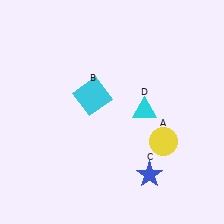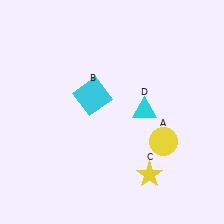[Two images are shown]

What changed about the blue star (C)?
In Image 1, C is blue. In Image 2, it changed to yellow.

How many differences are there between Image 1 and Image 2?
There is 1 difference between the two images.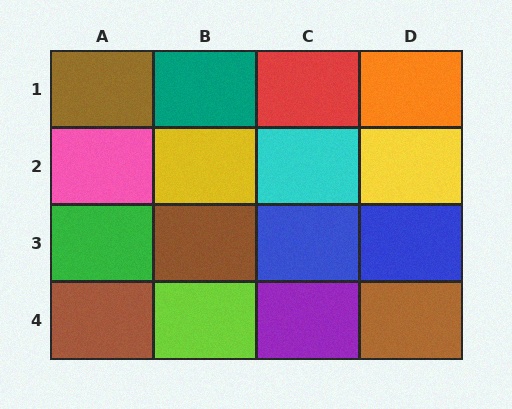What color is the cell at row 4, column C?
Purple.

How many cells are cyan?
1 cell is cyan.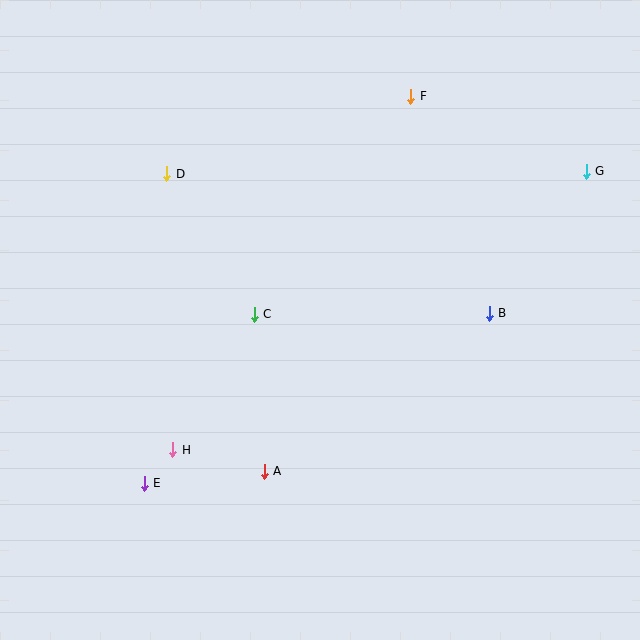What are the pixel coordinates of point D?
Point D is at (167, 174).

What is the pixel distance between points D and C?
The distance between D and C is 166 pixels.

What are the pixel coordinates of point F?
Point F is at (411, 96).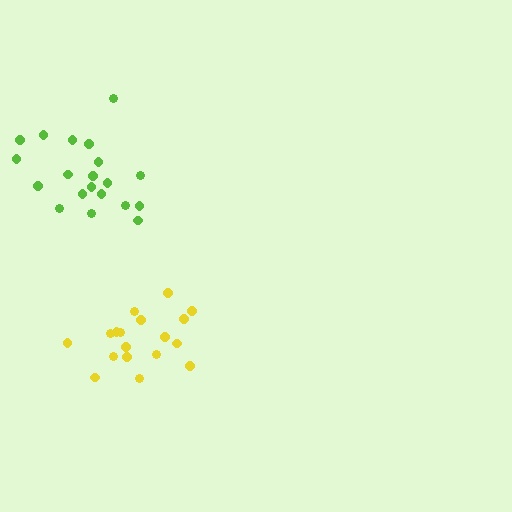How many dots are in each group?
Group 1: 18 dots, Group 2: 20 dots (38 total).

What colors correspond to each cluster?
The clusters are colored: yellow, lime.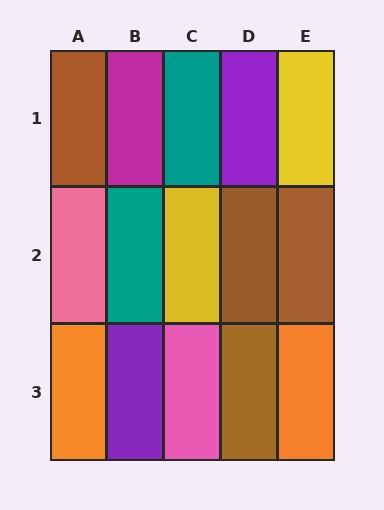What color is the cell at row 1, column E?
Yellow.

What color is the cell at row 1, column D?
Purple.